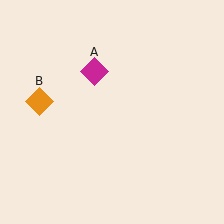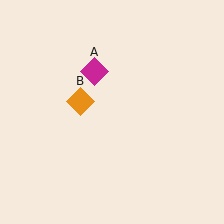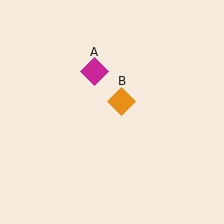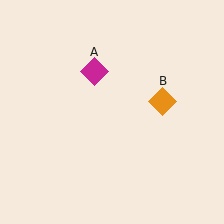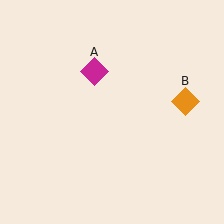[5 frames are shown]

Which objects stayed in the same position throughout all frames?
Magenta diamond (object A) remained stationary.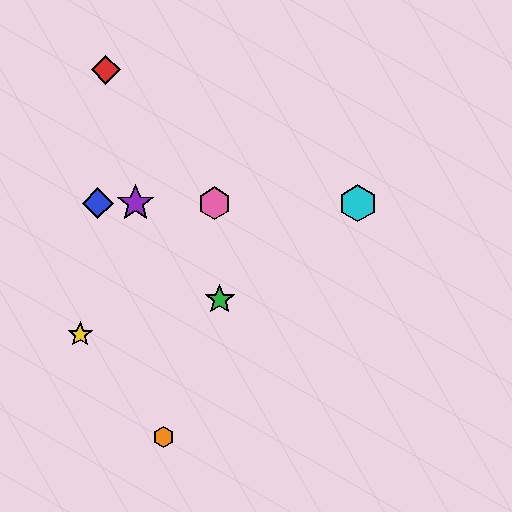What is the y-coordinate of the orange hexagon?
The orange hexagon is at y≈437.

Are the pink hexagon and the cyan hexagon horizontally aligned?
Yes, both are at y≈203.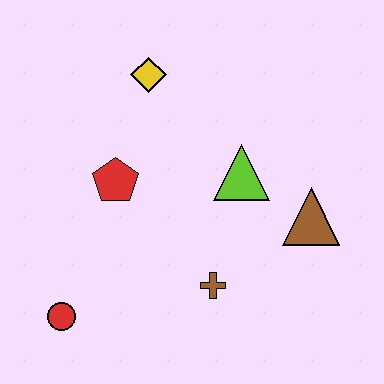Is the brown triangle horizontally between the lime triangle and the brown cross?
No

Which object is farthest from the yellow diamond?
The red circle is farthest from the yellow diamond.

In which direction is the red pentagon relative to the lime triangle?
The red pentagon is to the left of the lime triangle.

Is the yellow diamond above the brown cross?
Yes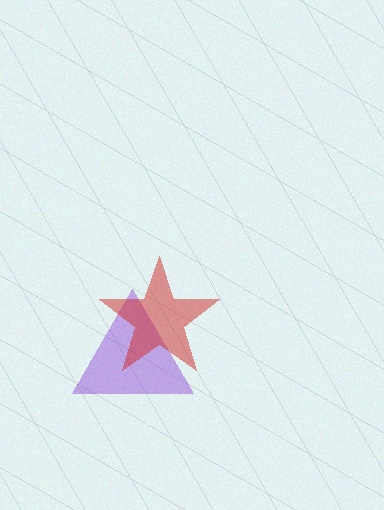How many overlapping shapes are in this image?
There are 2 overlapping shapes in the image.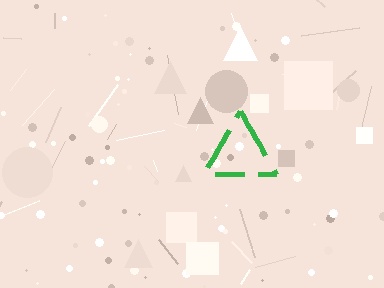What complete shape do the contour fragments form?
The contour fragments form a triangle.